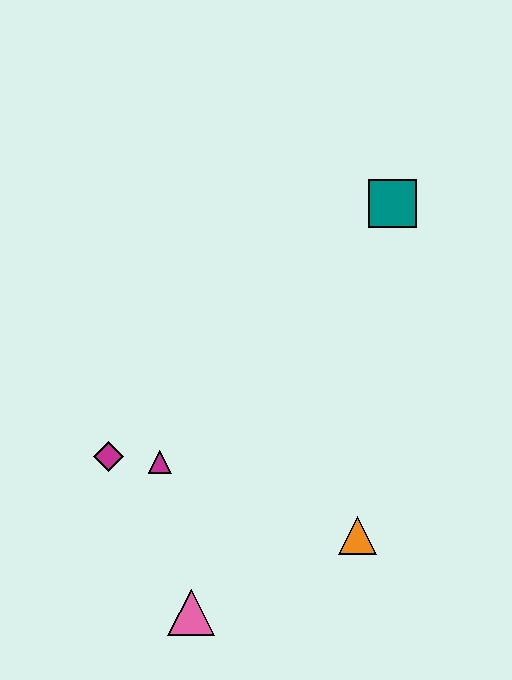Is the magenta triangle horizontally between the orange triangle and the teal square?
No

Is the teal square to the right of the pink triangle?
Yes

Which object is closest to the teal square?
The orange triangle is closest to the teal square.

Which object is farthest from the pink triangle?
The teal square is farthest from the pink triangle.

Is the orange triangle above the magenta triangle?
No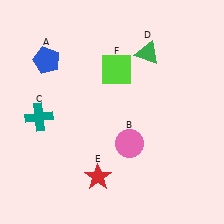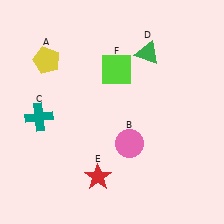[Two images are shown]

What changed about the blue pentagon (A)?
In Image 1, A is blue. In Image 2, it changed to yellow.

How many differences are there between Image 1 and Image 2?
There is 1 difference between the two images.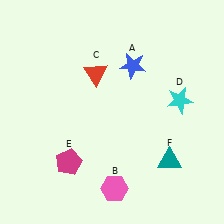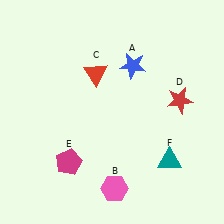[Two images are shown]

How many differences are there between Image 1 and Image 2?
There is 1 difference between the two images.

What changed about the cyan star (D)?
In Image 1, D is cyan. In Image 2, it changed to red.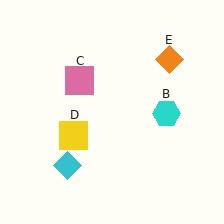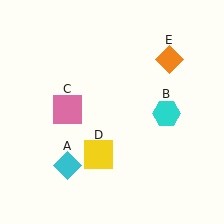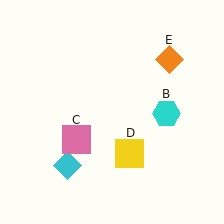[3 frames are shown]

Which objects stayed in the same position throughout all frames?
Cyan diamond (object A) and cyan hexagon (object B) and orange diamond (object E) remained stationary.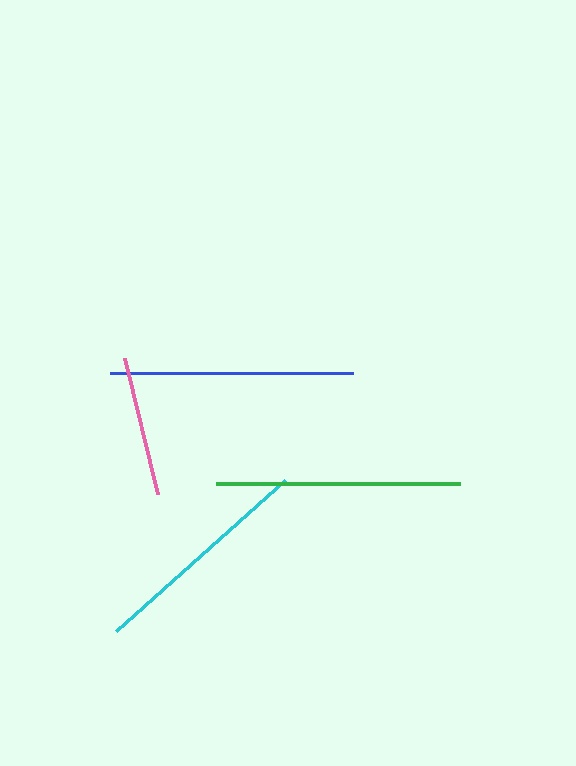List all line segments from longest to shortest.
From longest to shortest: green, blue, cyan, pink.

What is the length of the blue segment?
The blue segment is approximately 243 pixels long.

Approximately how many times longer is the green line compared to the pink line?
The green line is approximately 1.7 times the length of the pink line.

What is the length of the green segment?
The green segment is approximately 245 pixels long.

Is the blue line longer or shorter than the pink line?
The blue line is longer than the pink line.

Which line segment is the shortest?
The pink line is the shortest at approximately 140 pixels.